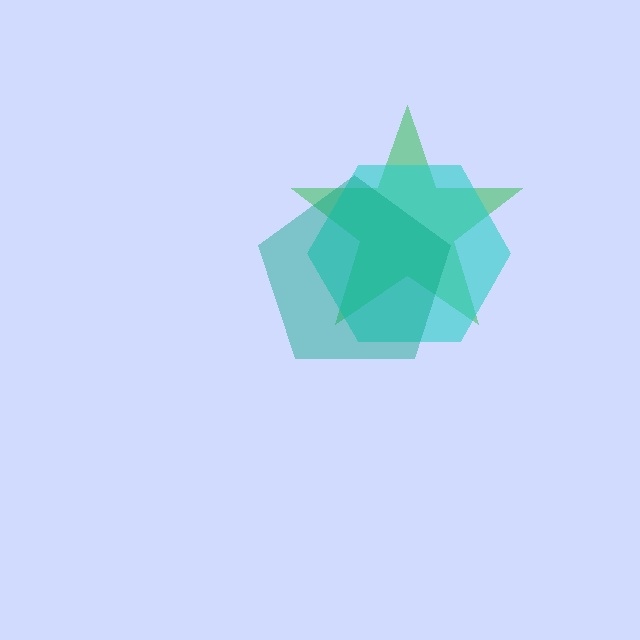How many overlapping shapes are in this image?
There are 3 overlapping shapes in the image.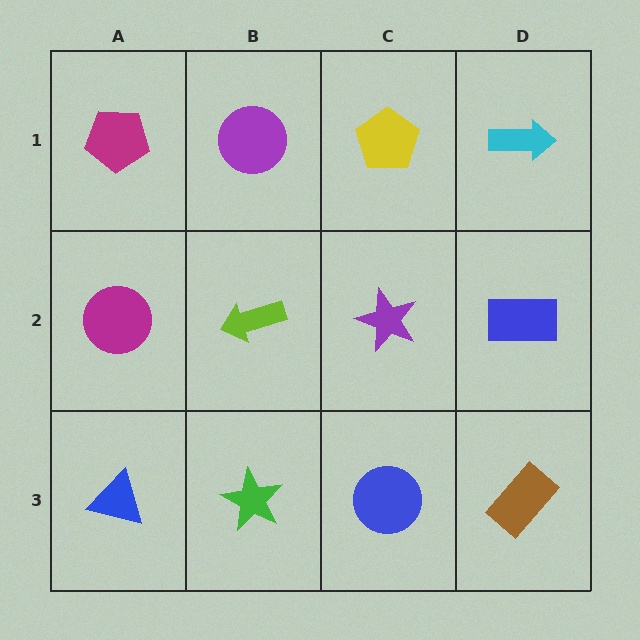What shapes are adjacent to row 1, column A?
A magenta circle (row 2, column A), a purple circle (row 1, column B).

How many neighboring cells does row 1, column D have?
2.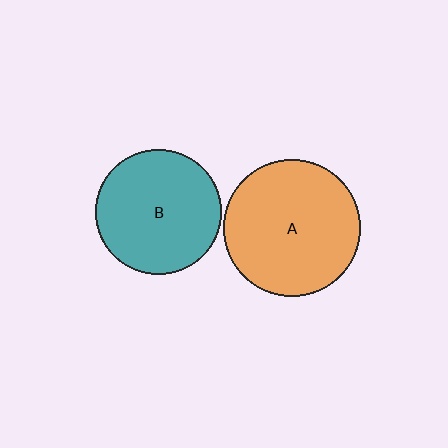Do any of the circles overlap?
No, none of the circles overlap.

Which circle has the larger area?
Circle A (orange).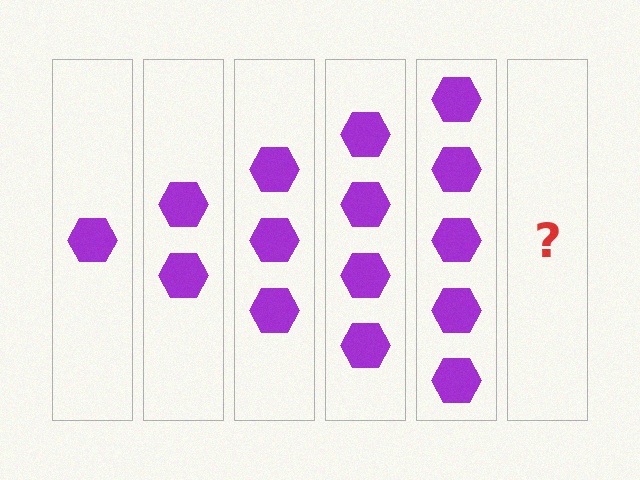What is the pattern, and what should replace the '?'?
The pattern is that each step adds one more hexagon. The '?' should be 6 hexagons.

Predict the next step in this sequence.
The next step is 6 hexagons.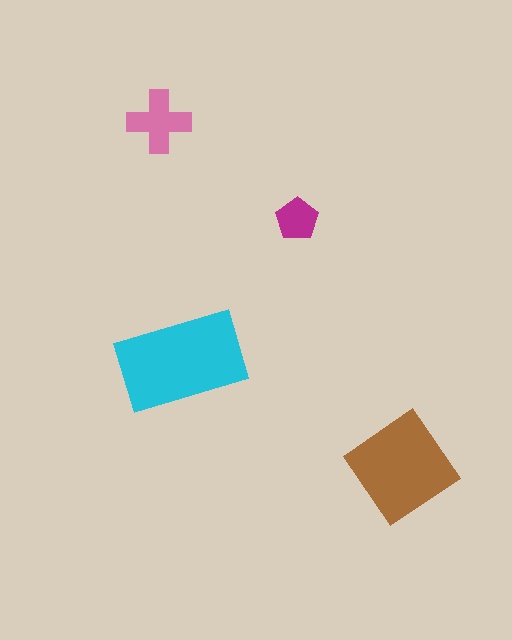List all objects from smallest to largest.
The magenta pentagon, the pink cross, the brown diamond, the cyan rectangle.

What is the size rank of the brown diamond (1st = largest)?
2nd.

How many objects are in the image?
There are 4 objects in the image.